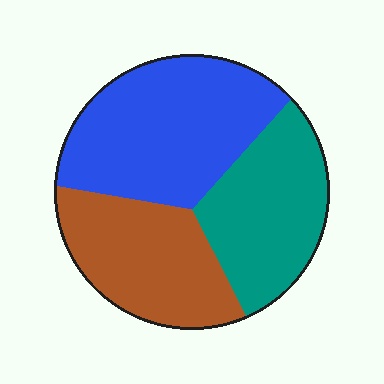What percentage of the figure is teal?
Teal covers roughly 30% of the figure.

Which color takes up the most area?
Blue, at roughly 40%.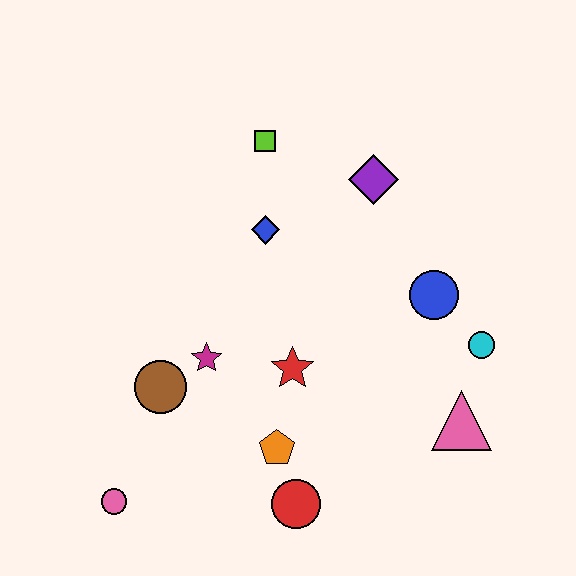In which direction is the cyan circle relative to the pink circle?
The cyan circle is to the right of the pink circle.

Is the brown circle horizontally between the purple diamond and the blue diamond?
No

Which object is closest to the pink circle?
The brown circle is closest to the pink circle.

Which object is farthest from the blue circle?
The pink circle is farthest from the blue circle.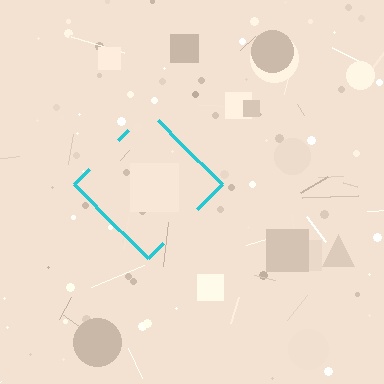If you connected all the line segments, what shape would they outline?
They would outline a diamond.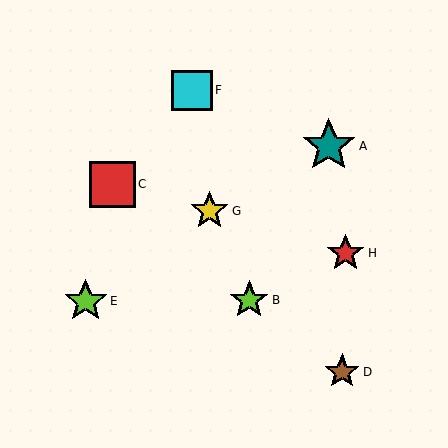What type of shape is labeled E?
Shape E is a lime star.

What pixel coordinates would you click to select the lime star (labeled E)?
Click at (86, 301) to select the lime star E.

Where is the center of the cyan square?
The center of the cyan square is at (192, 90).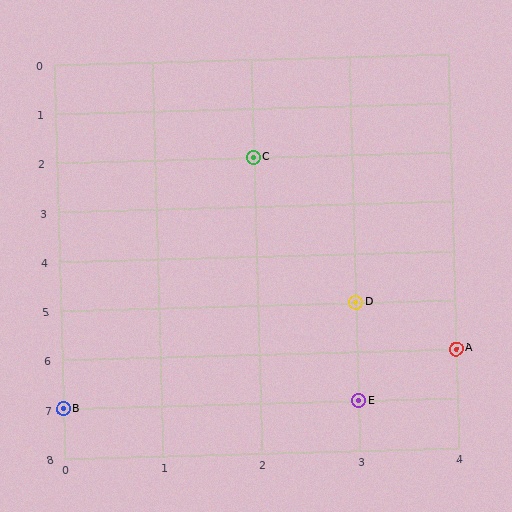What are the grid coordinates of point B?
Point B is at grid coordinates (0, 7).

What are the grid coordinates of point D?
Point D is at grid coordinates (3, 5).